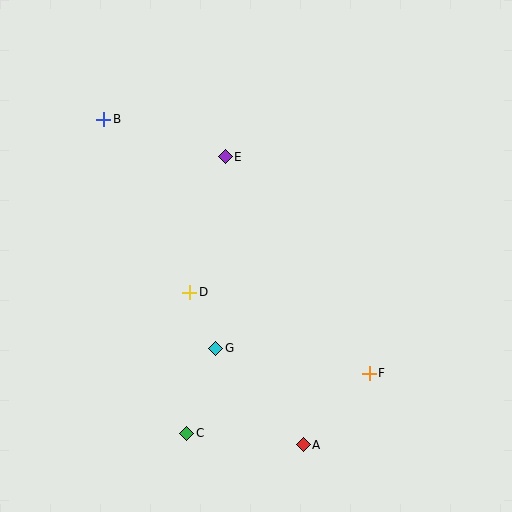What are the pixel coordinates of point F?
Point F is at (369, 373).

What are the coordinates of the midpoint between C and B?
The midpoint between C and B is at (145, 276).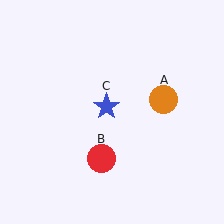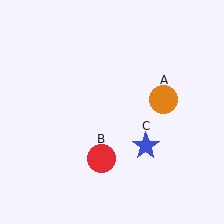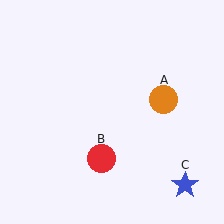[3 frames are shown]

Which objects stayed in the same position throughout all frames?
Orange circle (object A) and red circle (object B) remained stationary.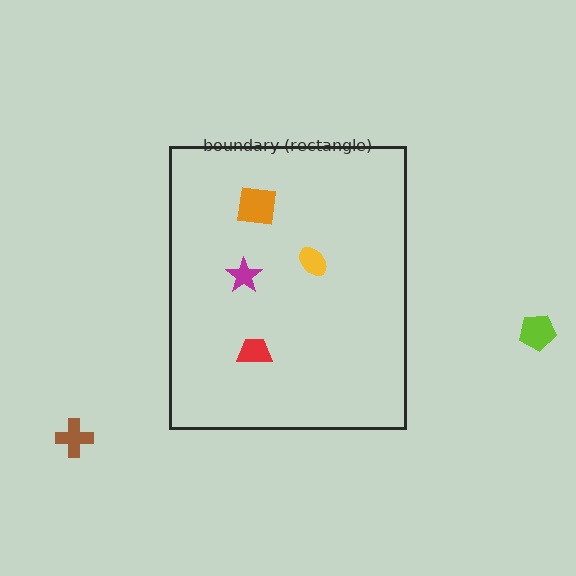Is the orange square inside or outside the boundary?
Inside.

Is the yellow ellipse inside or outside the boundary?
Inside.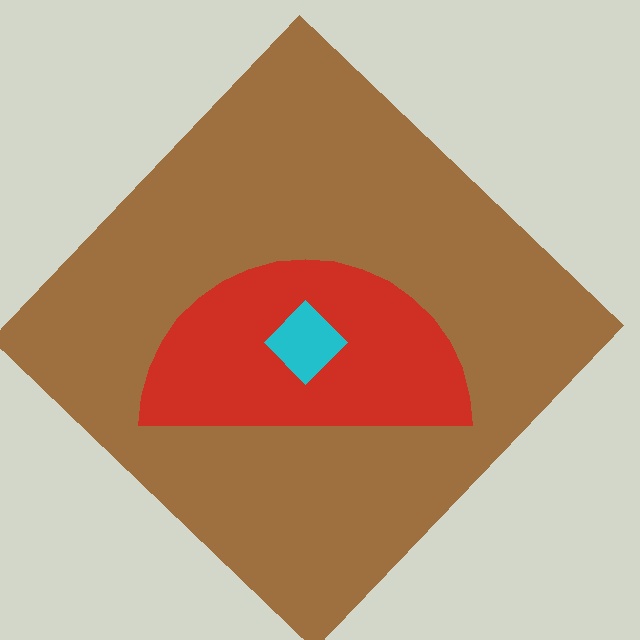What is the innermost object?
The cyan diamond.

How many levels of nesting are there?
3.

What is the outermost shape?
The brown diamond.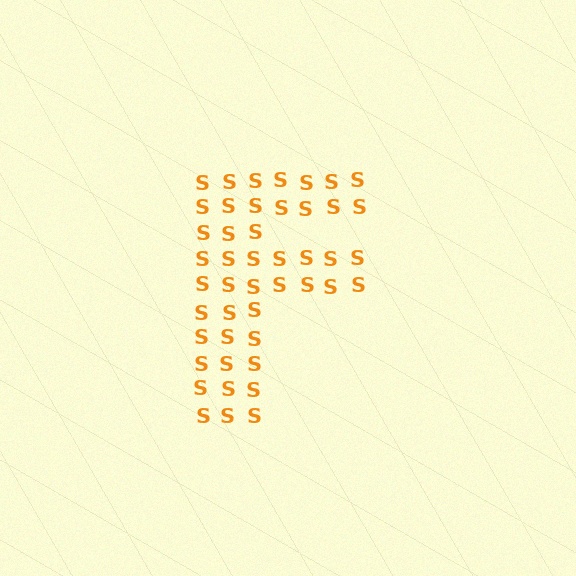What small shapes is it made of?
It is made of small letter S's.